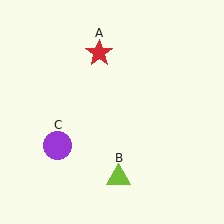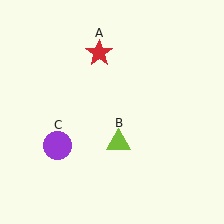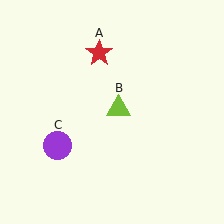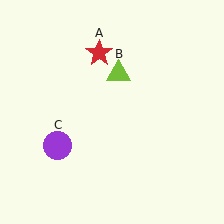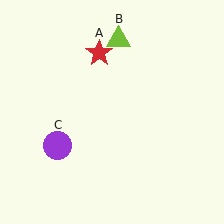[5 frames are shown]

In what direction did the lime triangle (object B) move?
The lime triangle (object B) moved up.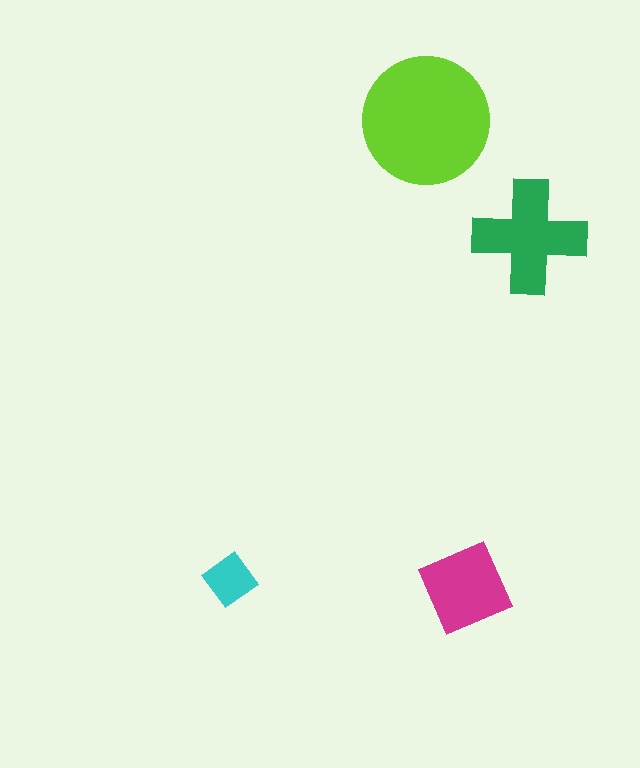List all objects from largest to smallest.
The lime circle, the green cross, the magenta square, the cyan diamond.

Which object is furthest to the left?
The cyan diamond is leftmost.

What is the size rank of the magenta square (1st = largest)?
3rd.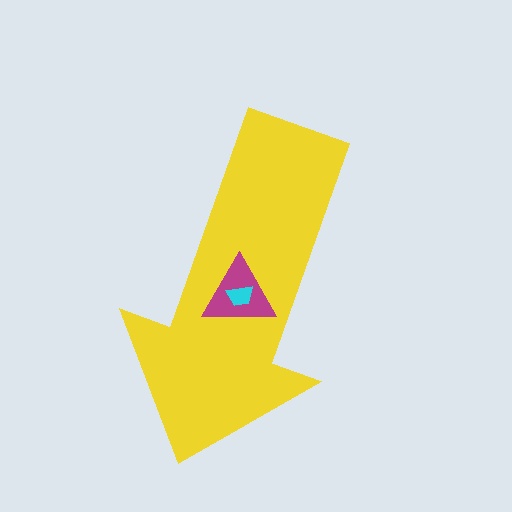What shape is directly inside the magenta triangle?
The cyan trapezoid.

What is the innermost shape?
The cyan trapezoid.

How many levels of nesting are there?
3.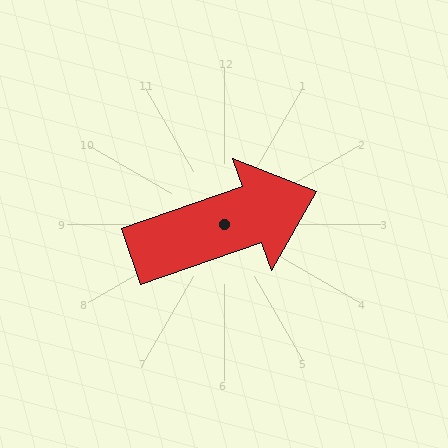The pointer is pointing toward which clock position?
Roughly 2 o'clock.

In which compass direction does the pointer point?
East.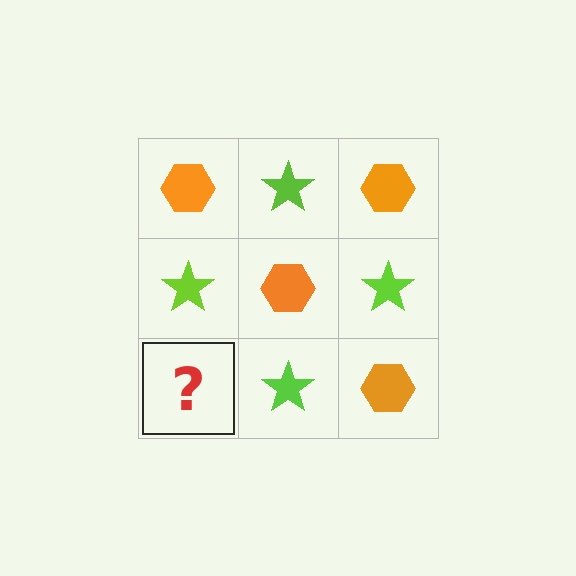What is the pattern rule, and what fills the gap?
The rule is that it alternates orange hexagon and lime star in a checkerboard pattern. The gap should be filled with an orange hexagon.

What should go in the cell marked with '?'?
The missing cell should contain an orange hexagon.